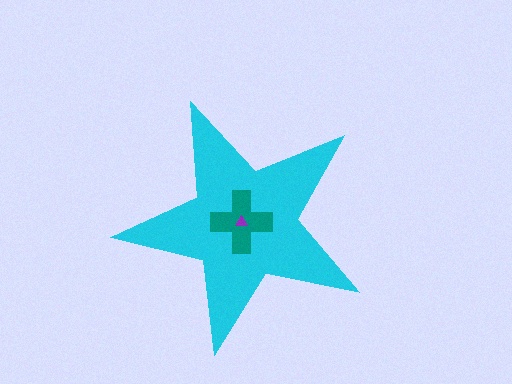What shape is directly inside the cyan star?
The teal cross.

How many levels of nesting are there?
3.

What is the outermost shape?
The cyan star.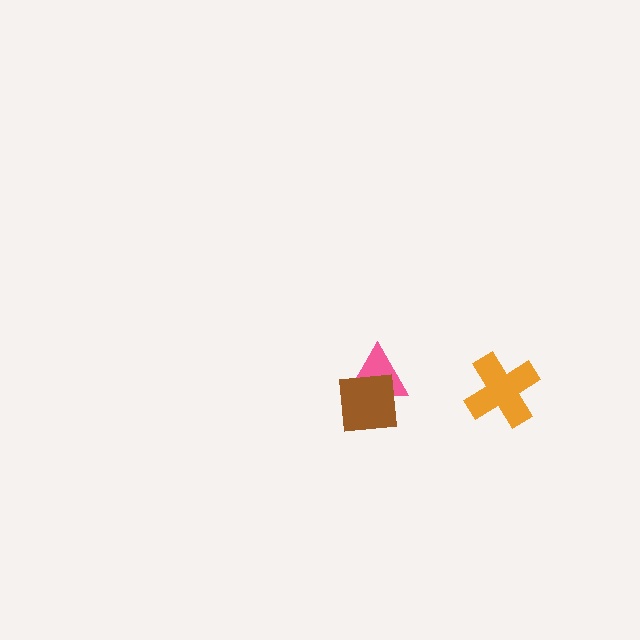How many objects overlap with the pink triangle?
1 object overlaps with the pink triangle.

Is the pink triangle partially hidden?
Yes, it is partially covered by another shape.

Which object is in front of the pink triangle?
The brown square is in front of the pink triangle.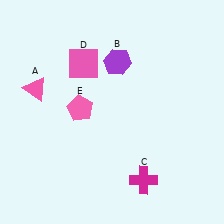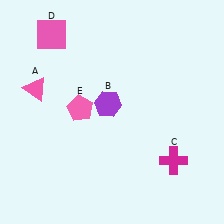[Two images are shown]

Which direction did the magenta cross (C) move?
The magenta cross (C) moved right.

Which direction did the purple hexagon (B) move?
The purple hexagon (B) moved down.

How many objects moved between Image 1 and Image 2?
3 objects moved between the two images.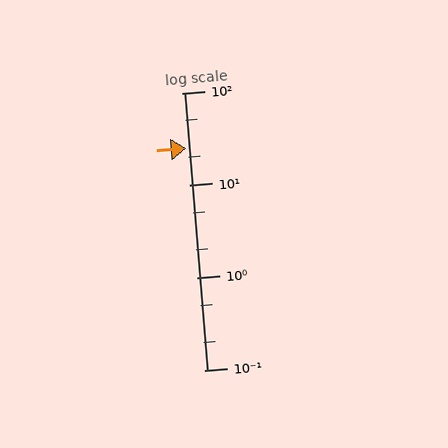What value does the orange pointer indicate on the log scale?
The pointer indicates approximately 25.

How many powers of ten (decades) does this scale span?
The scale spans 3 decades, from 0.1 to 100.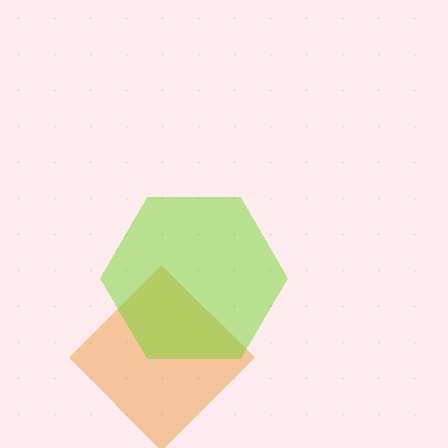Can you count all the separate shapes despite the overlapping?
Yes, there are 2 separate shapes.